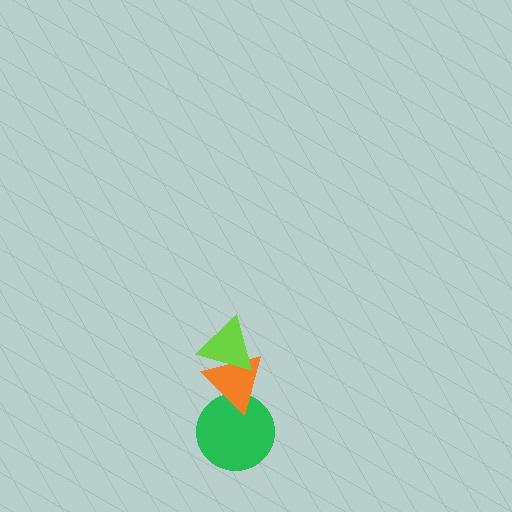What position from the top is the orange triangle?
The orange triangle is 2nd from the top.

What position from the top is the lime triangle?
The lime triangle is 1st from the top.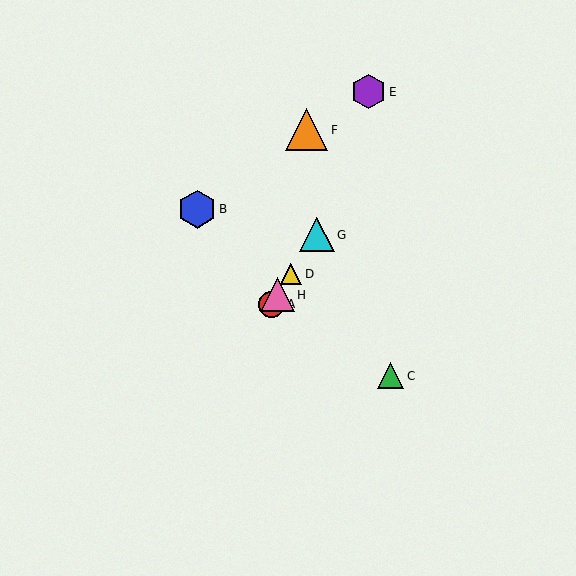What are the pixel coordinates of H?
Object H is at (278, 295).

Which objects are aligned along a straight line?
Objects A, D, G, H are aligned along a straight line.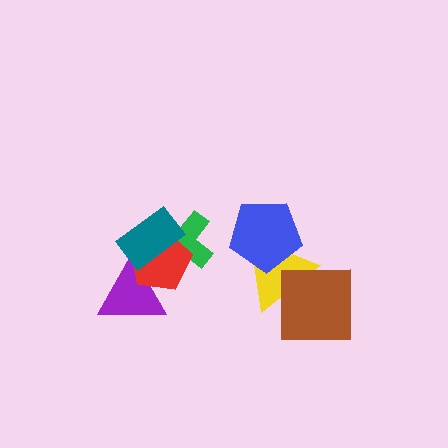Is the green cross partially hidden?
Yes, it is partially covered by another shape.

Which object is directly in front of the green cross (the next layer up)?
The red pentagon is directly in front of the green cross.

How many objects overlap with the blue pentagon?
1 object overlaps with the blue pentagon.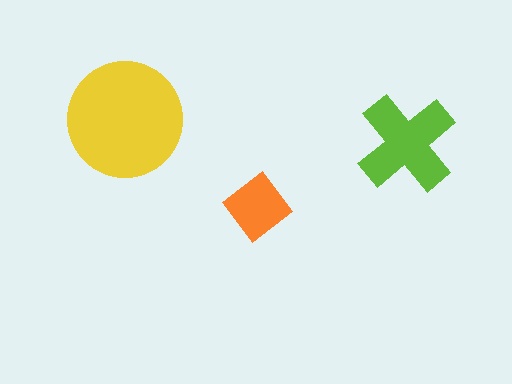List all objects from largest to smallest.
The yellow circle, the lime cross, the orange diamond.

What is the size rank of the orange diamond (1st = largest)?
3rd.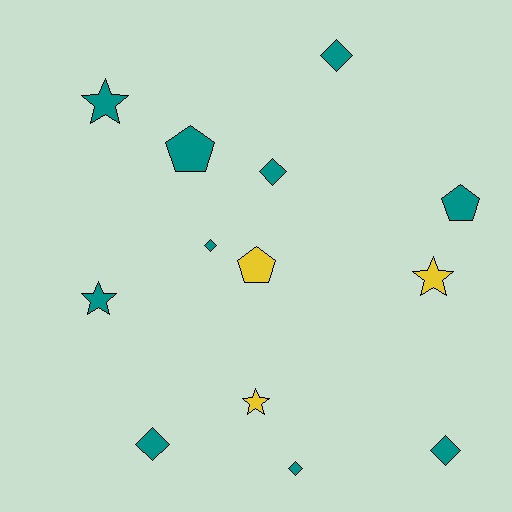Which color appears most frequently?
Teal, with 10 objects.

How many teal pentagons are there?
There are 2 teal pentagons.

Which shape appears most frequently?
Diamond, with 6 objects.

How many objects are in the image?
There are 13 objects.